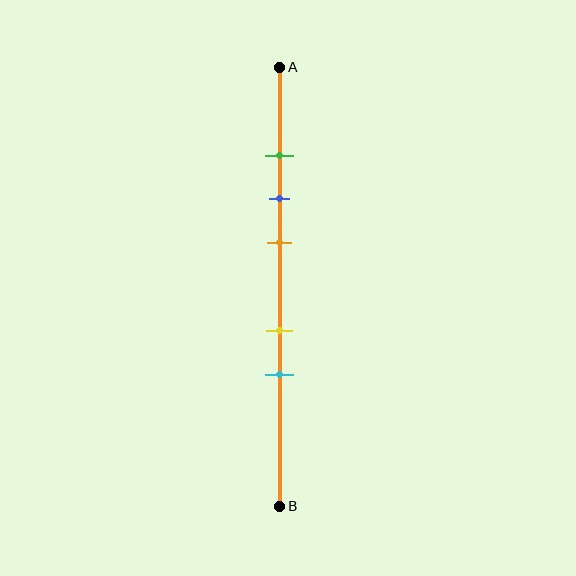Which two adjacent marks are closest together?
The green and blue marks are the closest adjacent pair.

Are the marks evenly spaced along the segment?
No, the marks are not evenly spaced.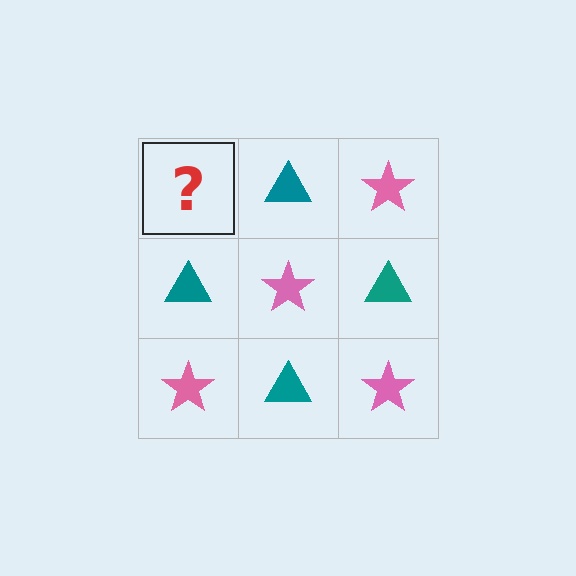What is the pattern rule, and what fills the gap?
The rule is that it alternates pink star and teal triangle in a checkerboard pattern. The gap should be filled with a pink star.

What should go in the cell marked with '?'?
The missing cell should contain a pink star.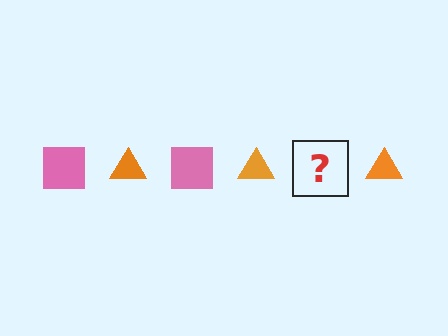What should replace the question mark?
The question mark should be replaced with a pink square.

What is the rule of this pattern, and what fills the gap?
The rule is that the pattern alternates between pink square and orange triangle. The gap should be filled with a pink square.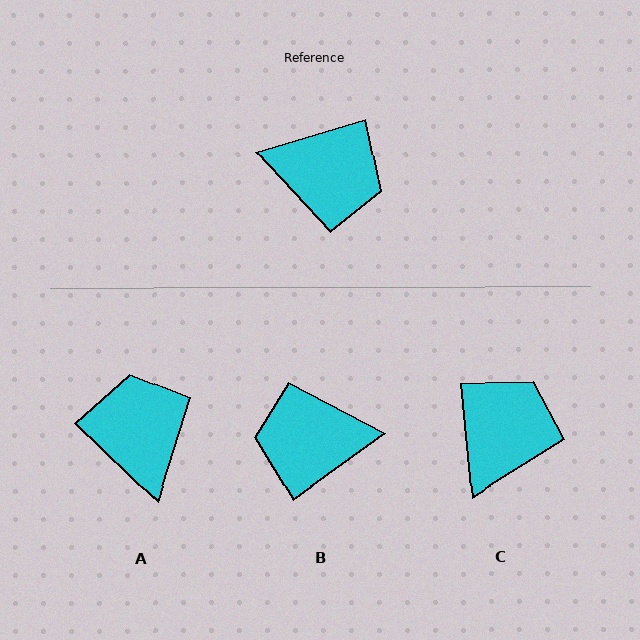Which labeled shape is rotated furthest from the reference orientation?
B, about 161 degrees away.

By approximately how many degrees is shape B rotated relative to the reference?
Approximately 161 degrees clockwise.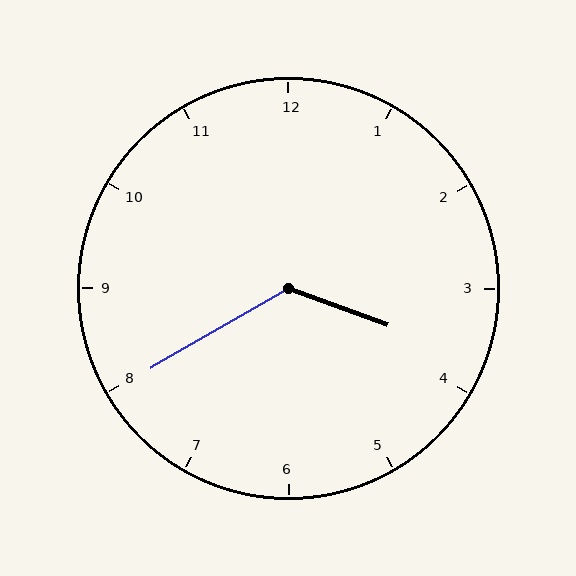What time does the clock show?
3:40.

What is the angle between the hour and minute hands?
Approximately 130 degrees.